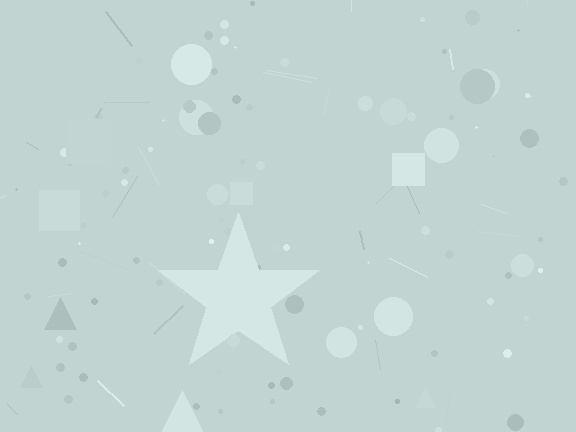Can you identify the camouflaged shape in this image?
The camouflaged shape is a star.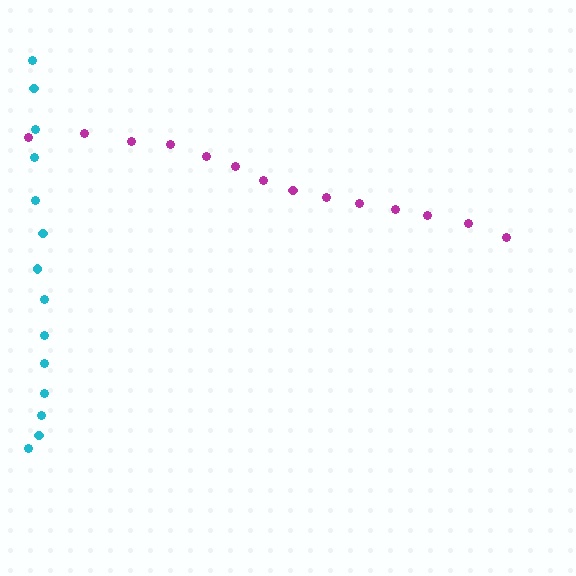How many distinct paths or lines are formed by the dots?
There are 2 distinct paths.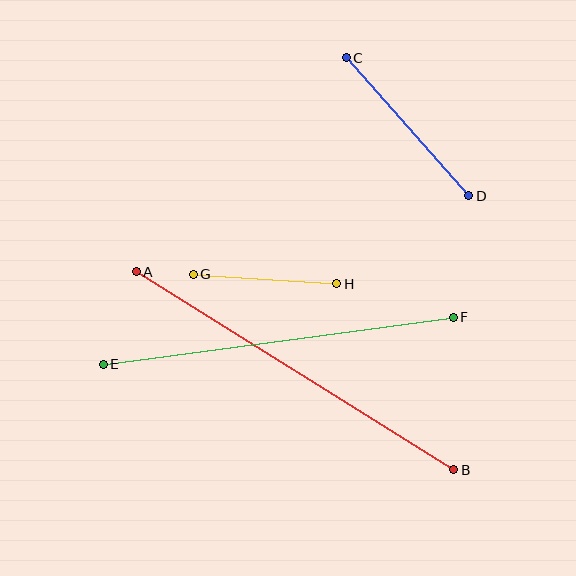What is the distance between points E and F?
The distance is approximately 353 pixels.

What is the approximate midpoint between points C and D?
The midpoint is at approximately (407, 127) pixels.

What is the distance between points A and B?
The distance is approximately 374 pixels.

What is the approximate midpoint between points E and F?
The midpoint is at approximately (278, 341) pixels.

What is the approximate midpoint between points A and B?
The midpoint is at approximately (295, 371) pixels.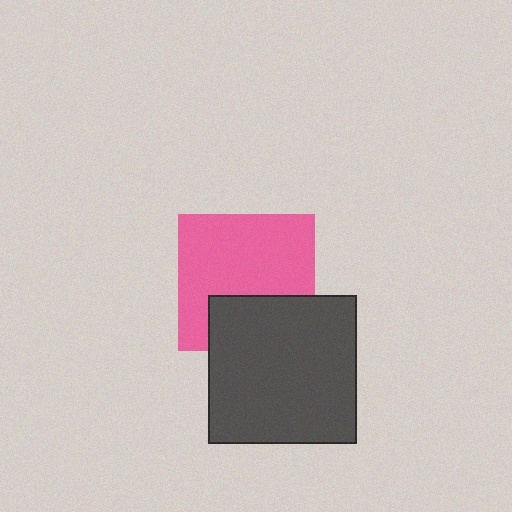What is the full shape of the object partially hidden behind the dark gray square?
The partially hidden object is a pink square.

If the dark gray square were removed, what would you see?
You would see the complete pink square.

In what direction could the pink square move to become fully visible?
The pink square could move up. That would shift it out from behind the dark gray square entirely.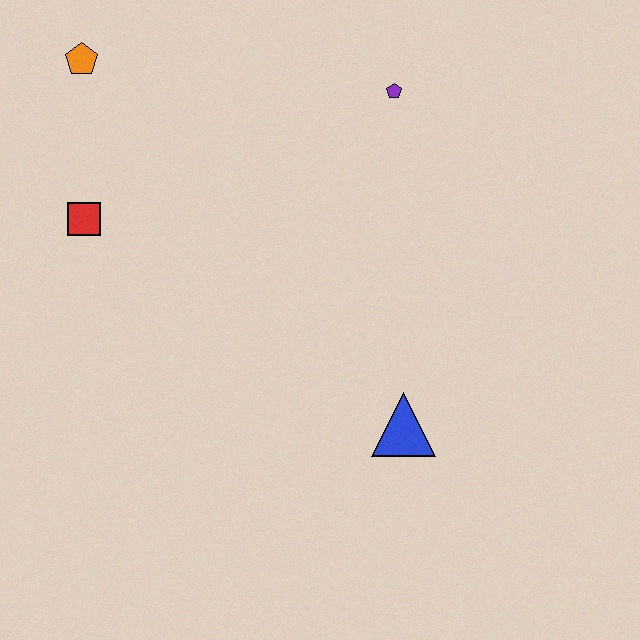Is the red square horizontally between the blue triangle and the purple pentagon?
No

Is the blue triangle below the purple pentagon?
Yes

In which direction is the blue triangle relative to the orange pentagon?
The blue triangle is below the orange pentagon.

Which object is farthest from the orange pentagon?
The blue triangle is farthest from the orange pentagon.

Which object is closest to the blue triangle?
The purple pentagon is closest to the blue triangle.